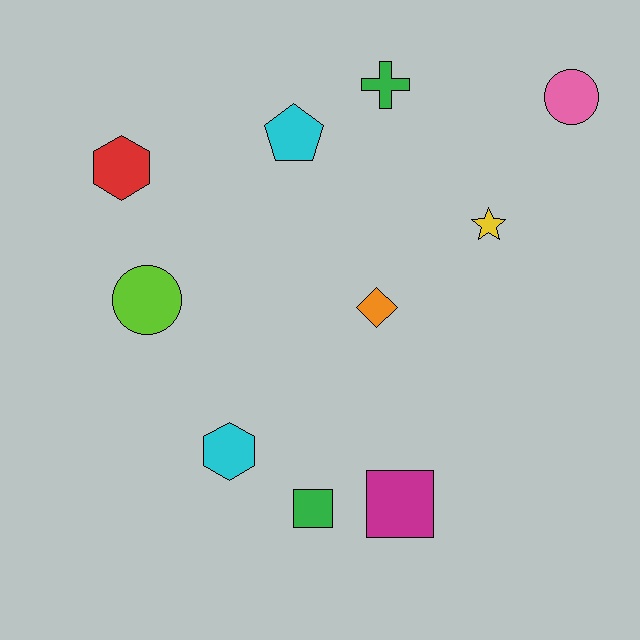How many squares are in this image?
There are 2 squares.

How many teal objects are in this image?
There are no teal objects.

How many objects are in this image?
There are 10 objects.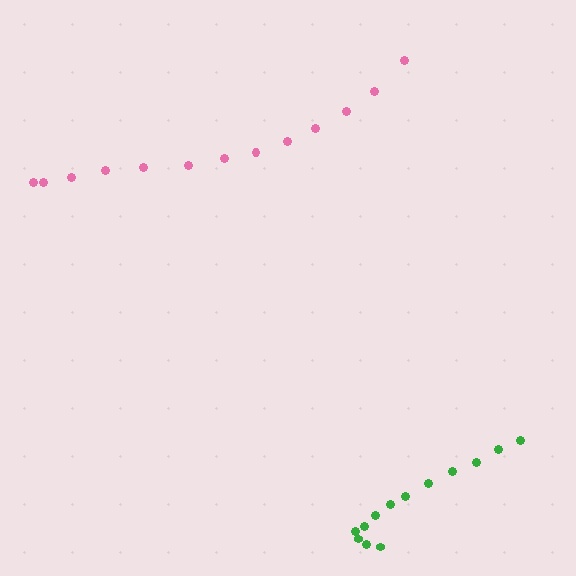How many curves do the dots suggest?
There are 2 distinct paths.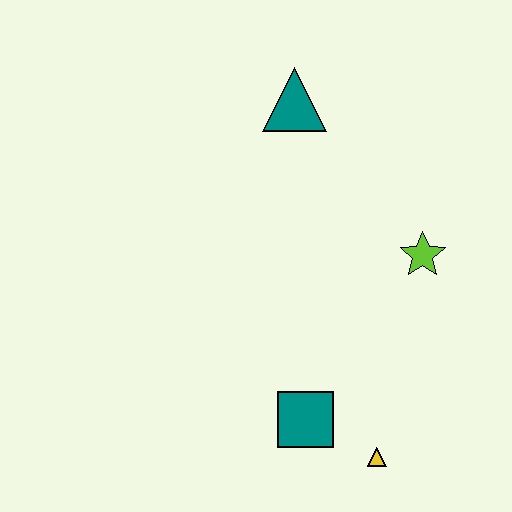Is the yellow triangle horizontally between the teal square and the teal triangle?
No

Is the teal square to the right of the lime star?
No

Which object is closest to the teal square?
The yellow triangle is closest to the teal square.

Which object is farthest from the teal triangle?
The yellow triangle is farthest from the teal triangle.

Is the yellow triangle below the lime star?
Yes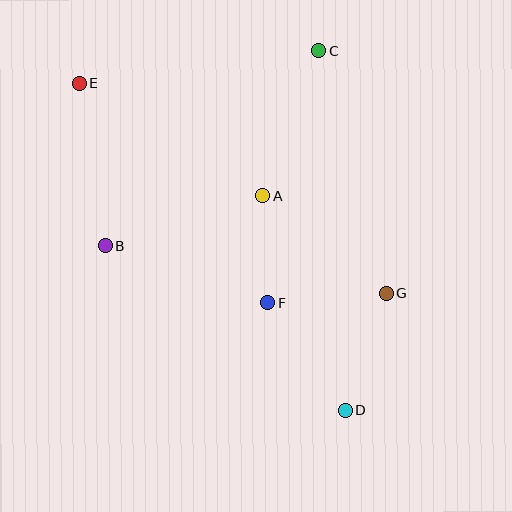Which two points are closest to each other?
Points A and F are closest to each other.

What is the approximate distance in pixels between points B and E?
The distance between B and E is approximately 164 pixels.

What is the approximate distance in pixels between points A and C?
The distance between A and C is approximately 156 pixels.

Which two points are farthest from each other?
Points D and E are farthest from each other.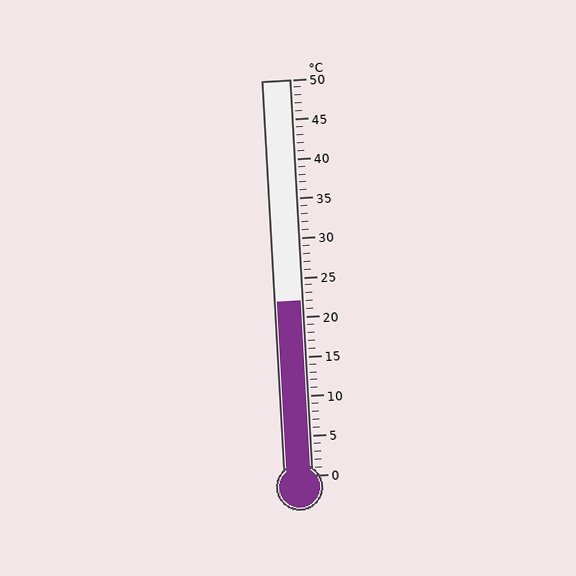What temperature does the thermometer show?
The thermometer shows approximately 22°C.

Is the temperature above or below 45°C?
The temperature is below 45°C.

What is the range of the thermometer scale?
The thermometer scale ranges from 0°C to 50°C.